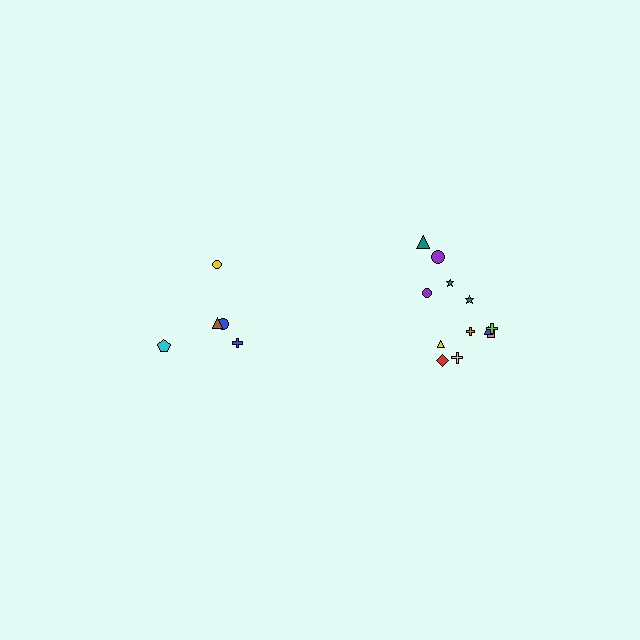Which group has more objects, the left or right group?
The right group.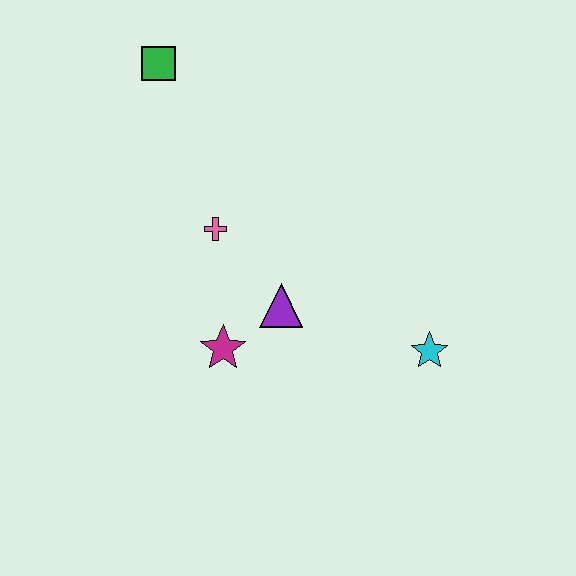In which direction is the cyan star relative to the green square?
The cyan star is below the green square.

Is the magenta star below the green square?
Yes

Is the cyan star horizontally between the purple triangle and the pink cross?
No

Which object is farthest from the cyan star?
The green square is farthest from the cyan star.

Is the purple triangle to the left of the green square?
No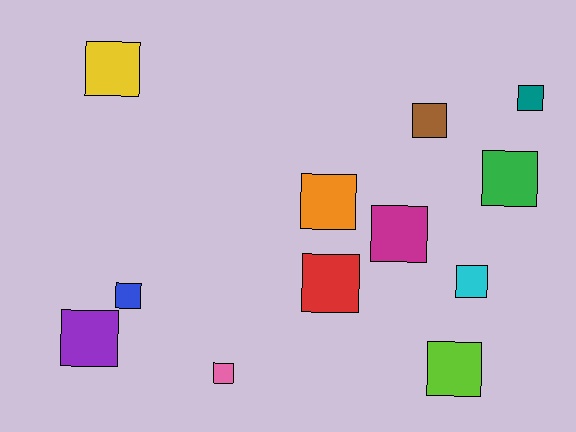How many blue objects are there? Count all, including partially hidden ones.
There is 1 blue object.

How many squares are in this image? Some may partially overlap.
There are 12 squares.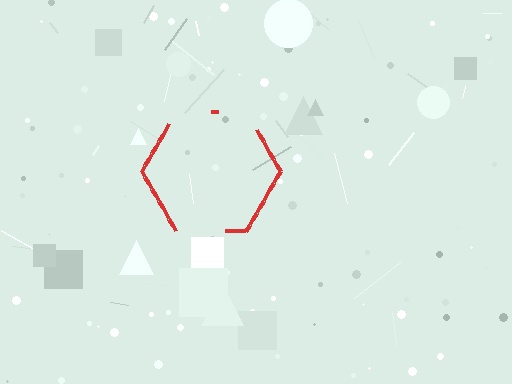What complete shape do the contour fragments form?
The contour fragments form a hexagon.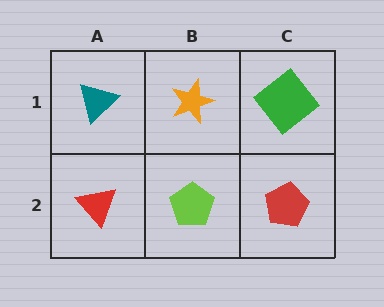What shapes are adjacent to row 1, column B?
A lime pentagon (row 2, column B), a teal triangle (row 1, column A), a green diamond (row 1, column C).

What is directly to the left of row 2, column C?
A lime pentagon.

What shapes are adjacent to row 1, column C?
A red pentagon (row 2, column C), an orange star (row 1, column B).